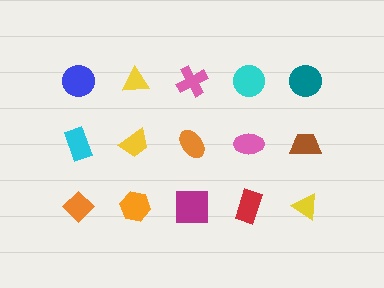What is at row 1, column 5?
A teal circle.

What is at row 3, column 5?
A yellow triangle.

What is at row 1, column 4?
A cyan circle.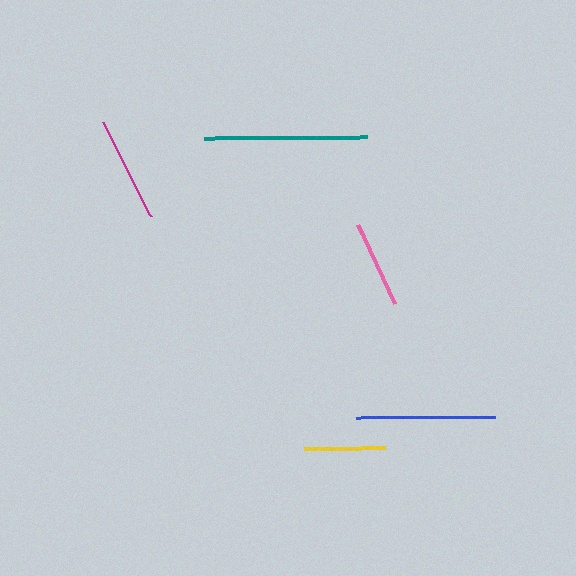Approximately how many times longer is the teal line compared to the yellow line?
The teal line is approximately 2.0 times the length of the yellow line.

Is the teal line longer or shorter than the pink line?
The teal line is longer than the pink line.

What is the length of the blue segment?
The blue segment is approximately 138 pixels long.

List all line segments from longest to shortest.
From longest to shortest: teal, blue, magenta, pink, yellow.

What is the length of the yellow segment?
The yellow segment is approximately 80 pixels long.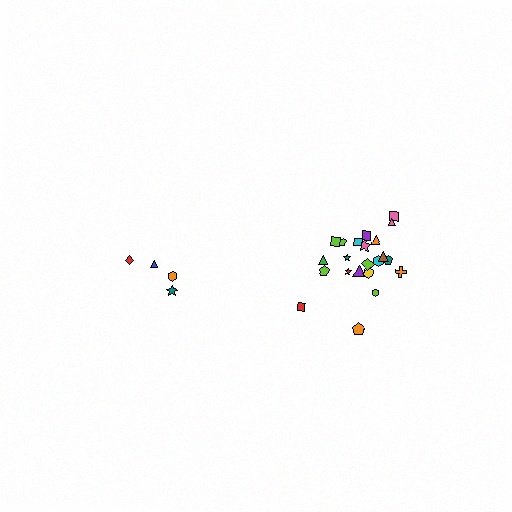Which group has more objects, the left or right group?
The right group.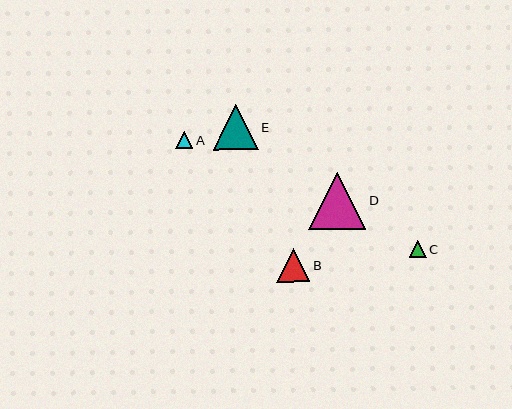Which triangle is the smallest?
Triangle C is the smallest with a size of approximately 17 pixels.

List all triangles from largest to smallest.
From largest to smallest: D, E, B, A, C.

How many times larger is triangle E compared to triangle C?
Triangle E is approximately 2.7 times the size of triangle C.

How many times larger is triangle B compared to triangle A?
Triangle B is approximately 1.9 times the size of triangle A.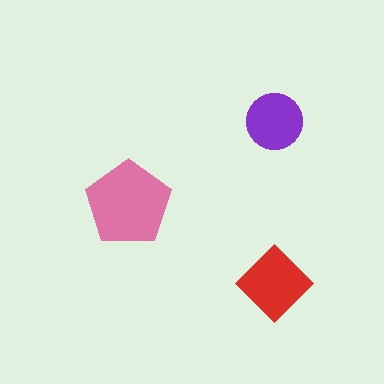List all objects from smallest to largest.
The purple circle, the red diamond, the pink pentagon.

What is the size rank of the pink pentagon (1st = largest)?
1st.